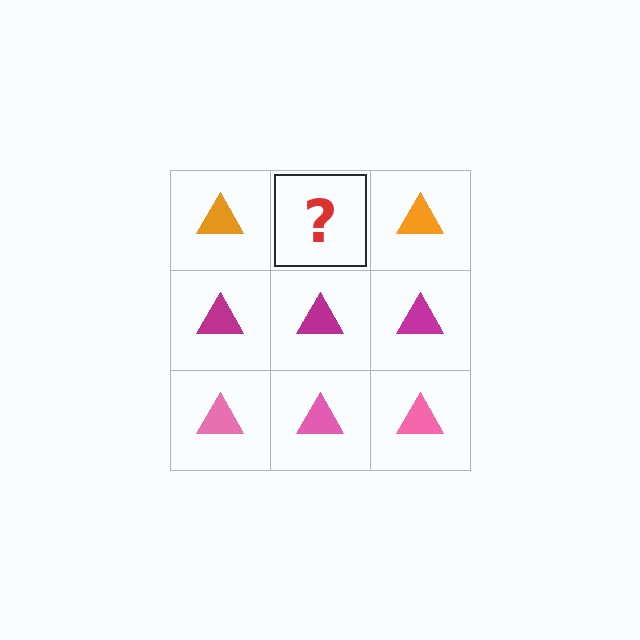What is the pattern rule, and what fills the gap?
The rule is that each row has a consistent color. The gap should be filled with an orange triangle.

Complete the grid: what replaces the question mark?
The question mark should be replaced with an orange triangle.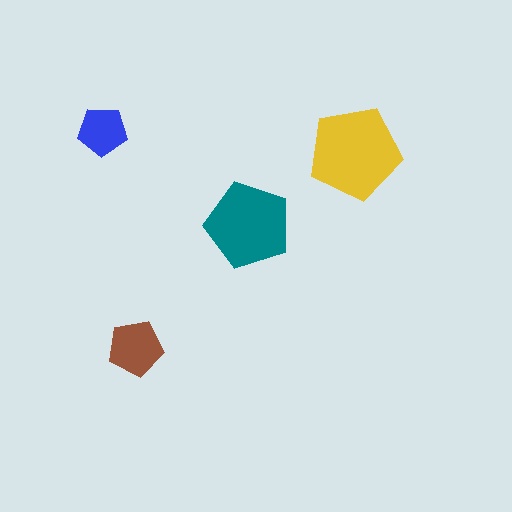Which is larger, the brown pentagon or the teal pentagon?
The teal one.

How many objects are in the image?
There are 4 objects in the image.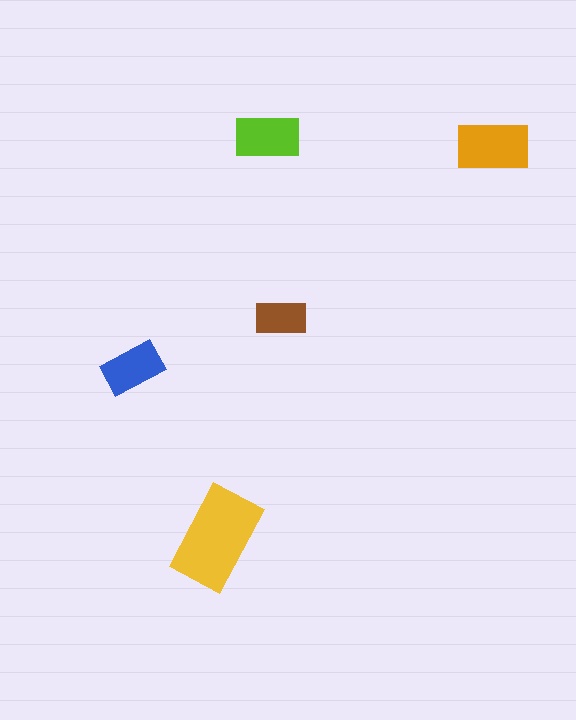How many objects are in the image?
There are 5 objects in the image.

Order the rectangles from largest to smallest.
the yellow one, the orange one, the lime one, the blue one, the brown one.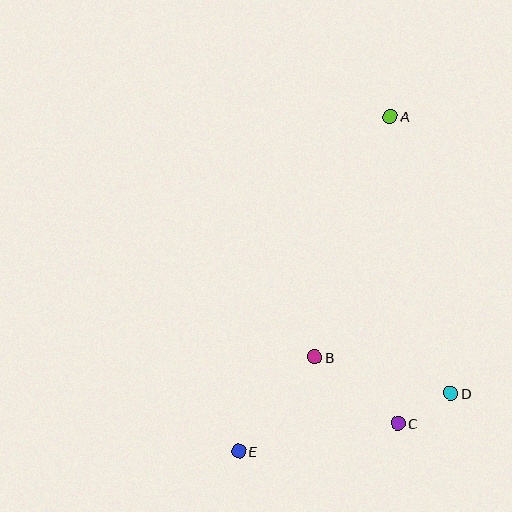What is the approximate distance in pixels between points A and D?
The distance between A and D is approximately 283 pixels.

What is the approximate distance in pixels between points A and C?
The distance between A and C is approximately 307 pixels.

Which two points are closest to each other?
Points C and D are closest to each other.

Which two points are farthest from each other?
Points A and E are farthest from each other.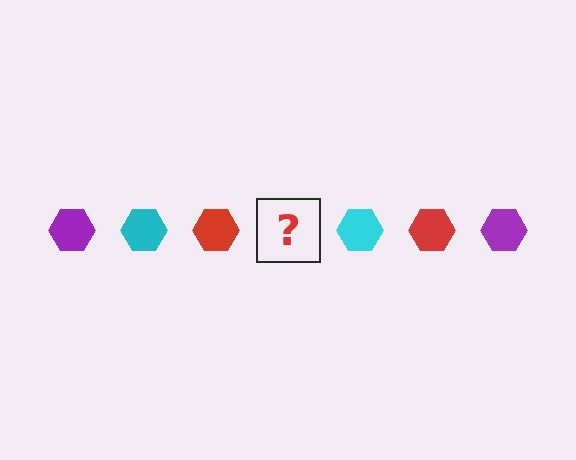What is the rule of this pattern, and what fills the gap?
The rule is that the pattern cycles through purple, cyan, red hexagons. The gap should be filled with a purple hexagon.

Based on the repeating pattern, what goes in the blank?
The blank should be a purple hexagon.